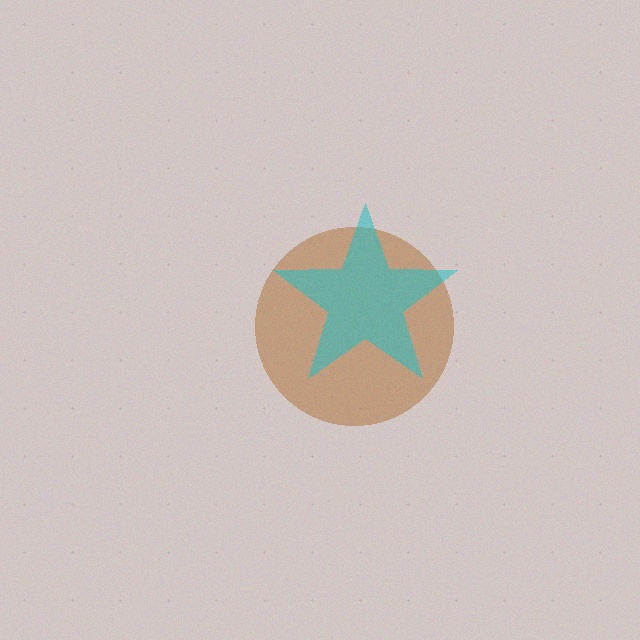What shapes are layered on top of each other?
The layered shapes are: a brown circle, a cyan star.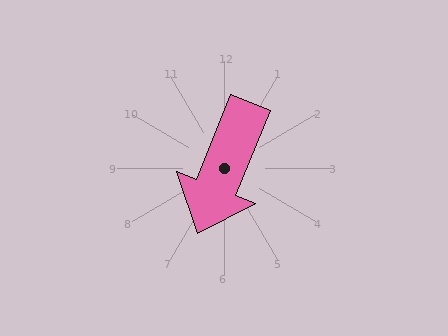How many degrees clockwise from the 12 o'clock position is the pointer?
Approximately 202 degrees.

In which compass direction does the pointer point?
South.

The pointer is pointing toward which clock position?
Roughly 7 o'clock.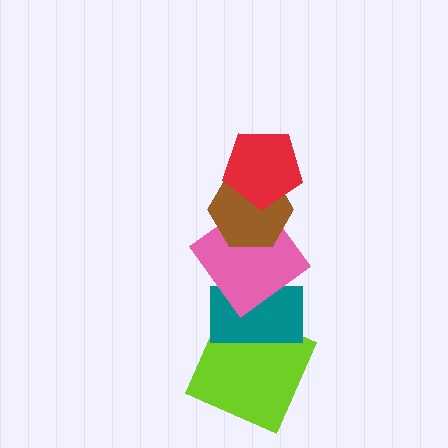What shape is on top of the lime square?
The teal rectangle is on top of the lime square.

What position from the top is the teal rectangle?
The teal rectangle is 4th from the top.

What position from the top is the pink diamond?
The pink diamond is 3rd from the top.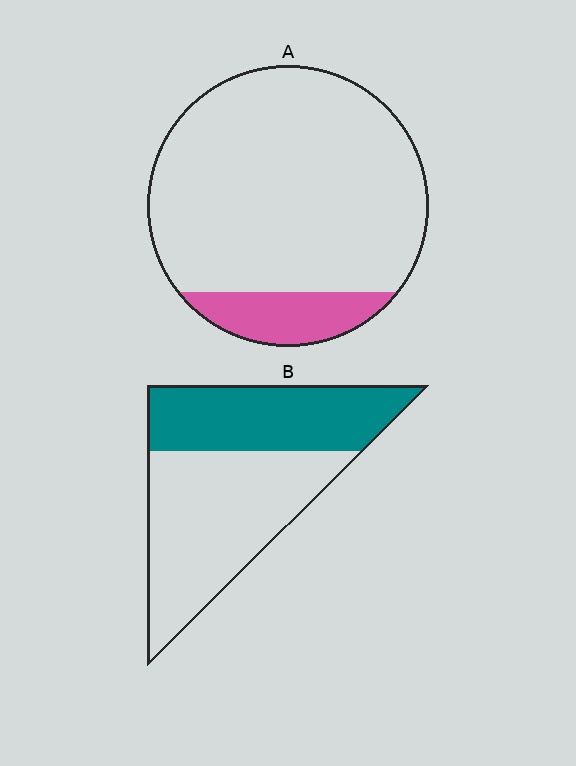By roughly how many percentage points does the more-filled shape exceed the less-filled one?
By roughly 30 percentage points (B over A).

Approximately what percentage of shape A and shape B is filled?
A is approximately 15% and B is approximately 40%.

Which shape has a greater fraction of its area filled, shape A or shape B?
Shape B.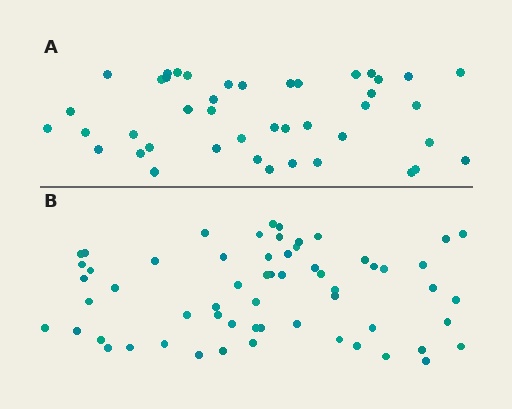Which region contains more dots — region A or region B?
Region B (the bottom region) has more dots.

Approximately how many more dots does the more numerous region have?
Region B has approximately 15 more dots than region A.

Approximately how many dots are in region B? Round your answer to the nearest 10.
About 60 dots.